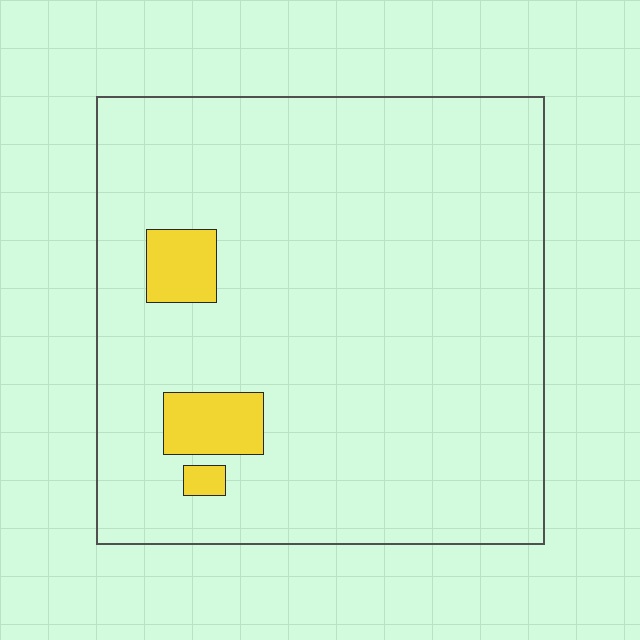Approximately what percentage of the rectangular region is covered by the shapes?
Approximately 5%.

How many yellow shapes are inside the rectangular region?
3.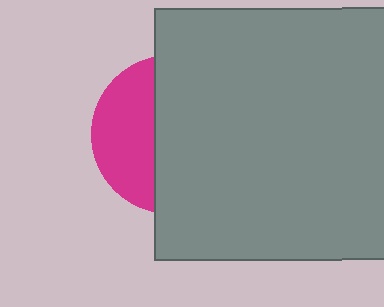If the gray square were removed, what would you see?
You would see the complete magenta circle.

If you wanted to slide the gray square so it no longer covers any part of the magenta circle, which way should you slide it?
Slide it right — that is the most direct way to separate the two shapes.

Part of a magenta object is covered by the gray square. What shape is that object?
It is a circle.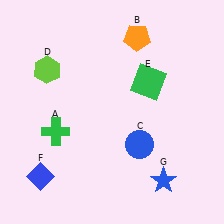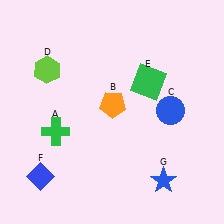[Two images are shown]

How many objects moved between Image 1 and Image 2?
2 objects moved between the two images.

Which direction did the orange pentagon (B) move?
The orange pentagon (B) moved down.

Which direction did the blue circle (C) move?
The blue circle (C) moved up.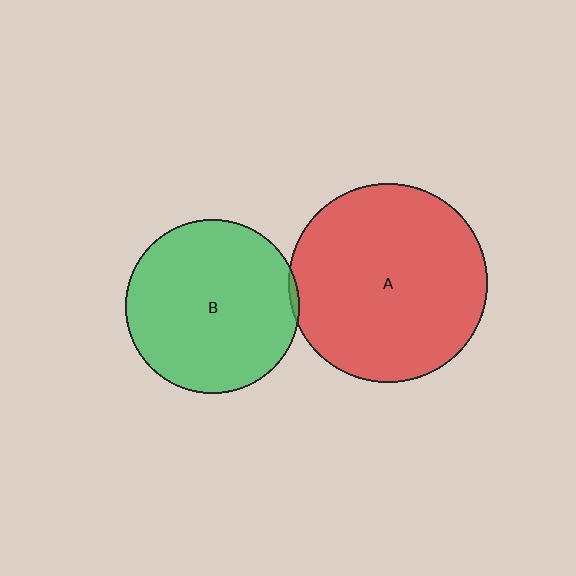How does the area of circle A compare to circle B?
Approximately 1.3 times.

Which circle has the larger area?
Circle A (red).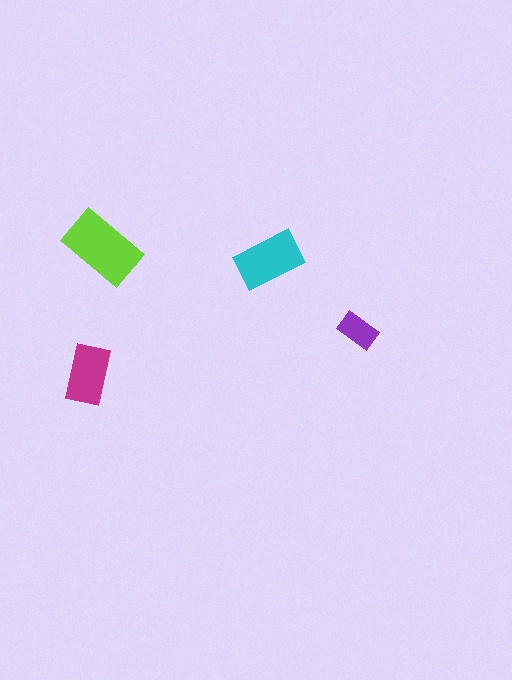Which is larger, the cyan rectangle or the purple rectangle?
The cyan one.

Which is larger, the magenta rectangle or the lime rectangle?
The lime one.